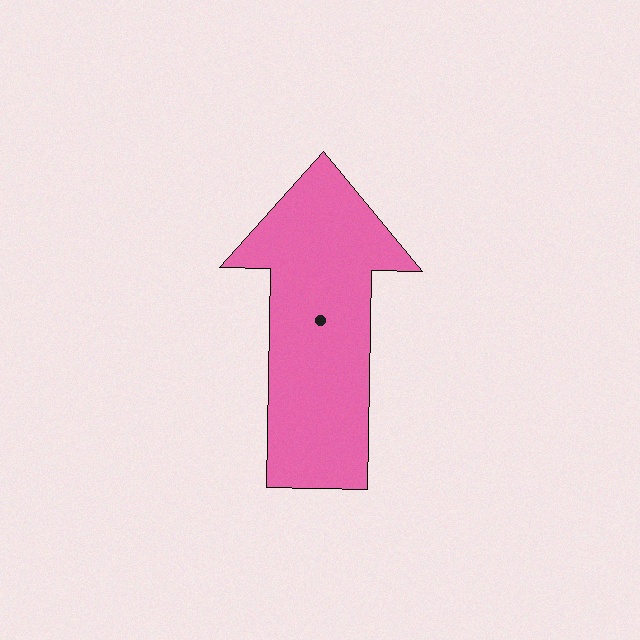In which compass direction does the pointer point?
North.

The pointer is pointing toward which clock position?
Roughly 12 o'clock.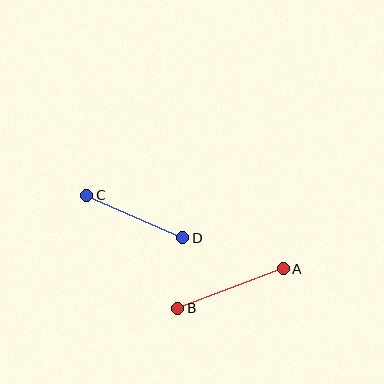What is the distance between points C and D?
The distance is approximately 105 pixels.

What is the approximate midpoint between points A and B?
The midpoint is at approximately (231, 289) pixels.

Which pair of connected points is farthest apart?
Points A and B are farthest apart.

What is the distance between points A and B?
The distance is approximately 112 pixels.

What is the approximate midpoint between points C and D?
The midpoint is at approximately (135, 217) pixels.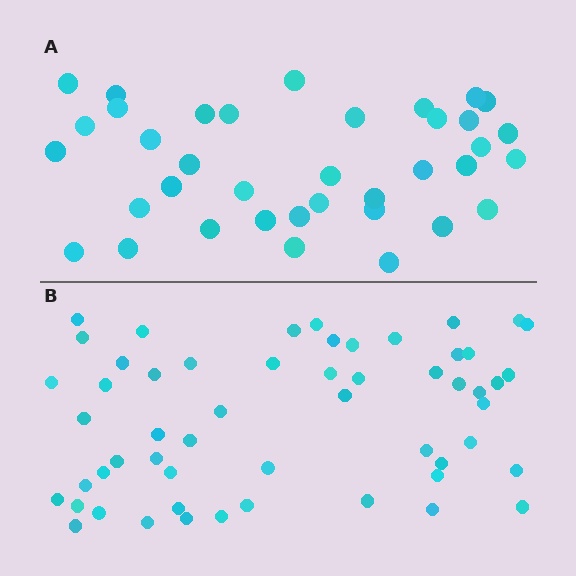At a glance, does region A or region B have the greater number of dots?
Region B (the bottom region) has more dots.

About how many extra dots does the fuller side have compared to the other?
Region B has approximately 20 more dots than region A.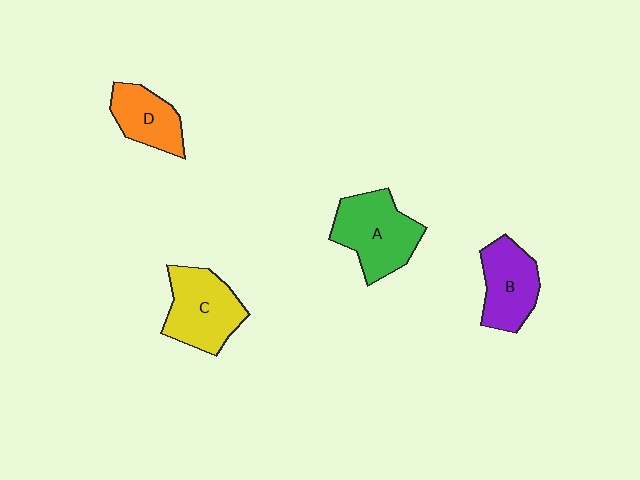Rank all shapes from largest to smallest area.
From largest to smallest: A (green), C (yellow), B (purple), D (orange).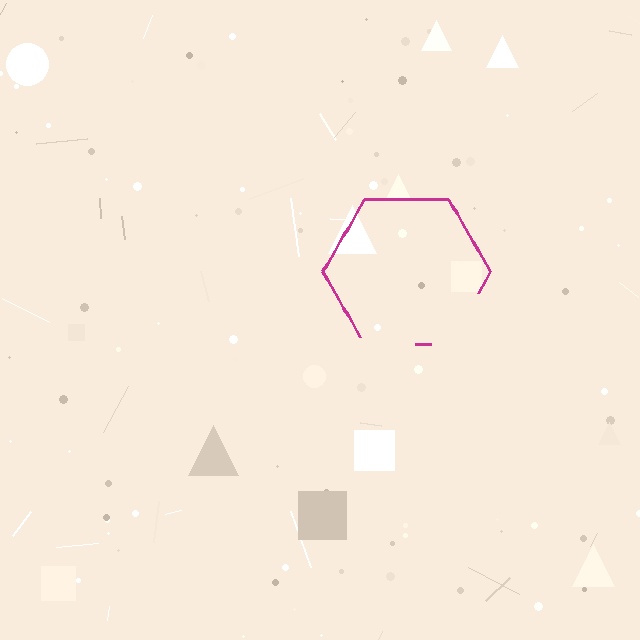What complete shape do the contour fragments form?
The contour fragments form a hexagon.